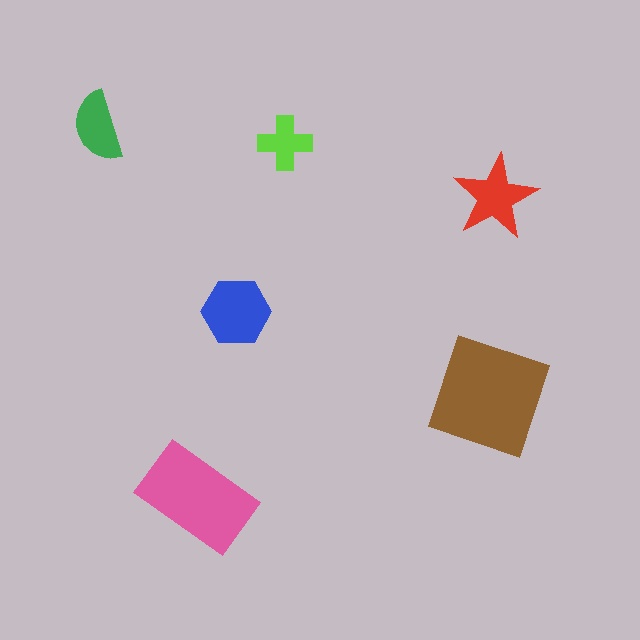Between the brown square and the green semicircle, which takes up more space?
The brown square.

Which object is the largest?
The brown square.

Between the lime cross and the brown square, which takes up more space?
The brown square.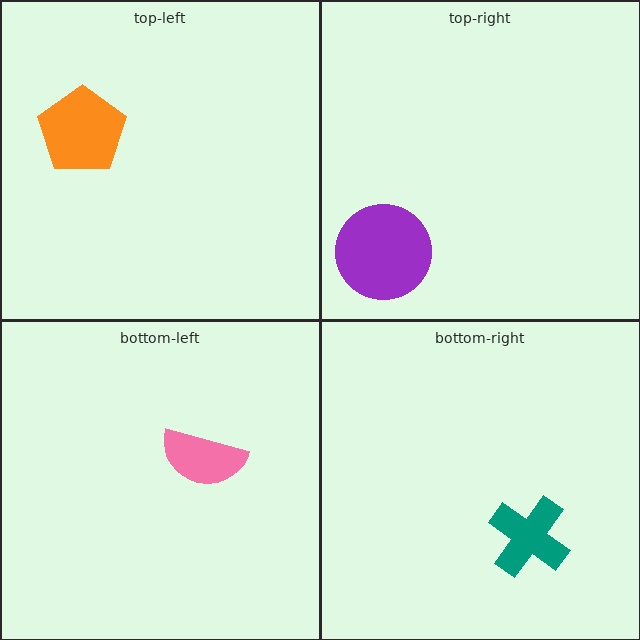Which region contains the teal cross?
The bottom-right region.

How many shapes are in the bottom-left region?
1.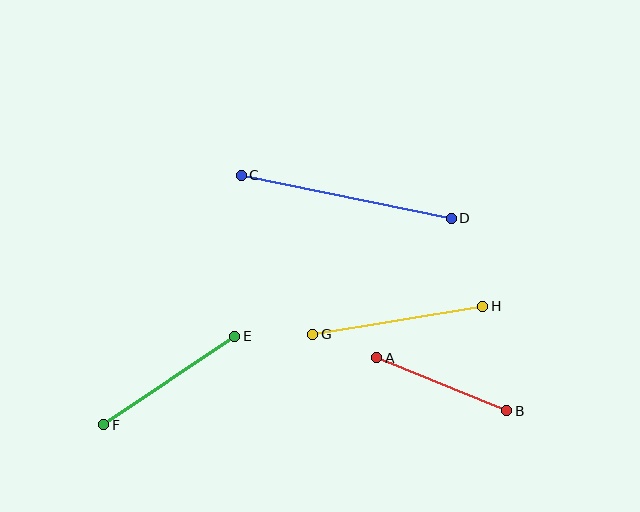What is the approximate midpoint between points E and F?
The midpoint is at approximately (169, 380) pixels.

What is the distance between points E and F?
The distance is approximately 158 pixels.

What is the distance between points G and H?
The distance is approximately 173 pixels.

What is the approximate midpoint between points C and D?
The midpoint is at approximately (346, 197) pixels.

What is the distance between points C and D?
The distance is approximately 214 pixels.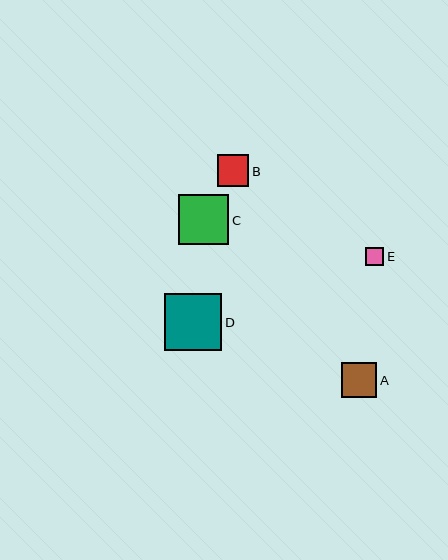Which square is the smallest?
Square E is the smallest with a size of approximately 19 pixels.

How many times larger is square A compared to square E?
Square A is approximately 1.9 times the size of square E.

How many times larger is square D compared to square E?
Square D is approximately 3.1 times the size of square E.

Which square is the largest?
Square D is the largest with a size of approximately 58 pixels.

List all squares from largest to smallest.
From largest to smallest: D, C, A, B, E.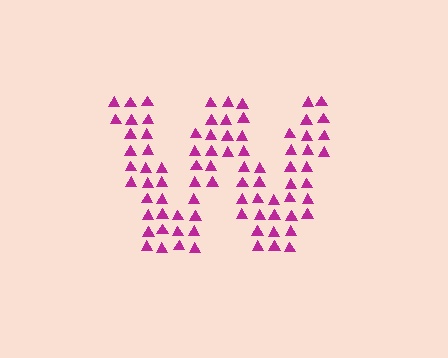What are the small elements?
The small elements are triangles.